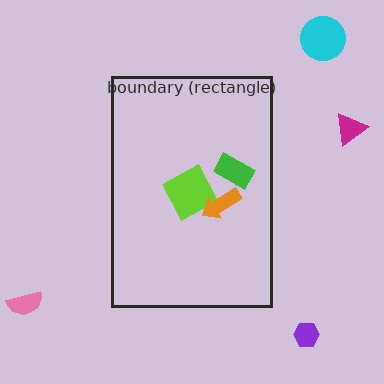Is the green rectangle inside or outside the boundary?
Inside.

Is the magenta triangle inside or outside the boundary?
Outside.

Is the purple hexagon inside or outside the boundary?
Outside.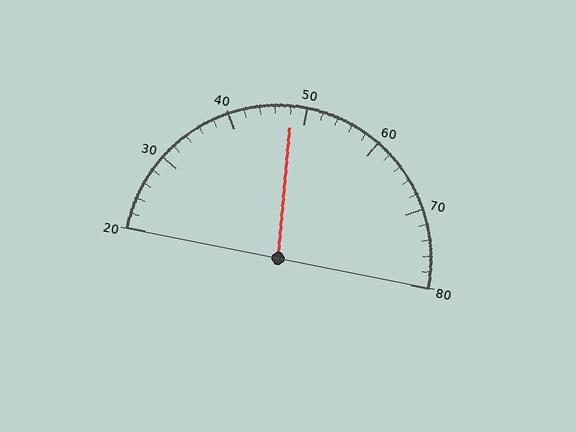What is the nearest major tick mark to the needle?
The nearest major tick mark is 50.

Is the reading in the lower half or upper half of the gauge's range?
The reading is in the lower half of the range (20 to 80).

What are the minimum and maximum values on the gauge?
The gauge ranges from 20 to 80.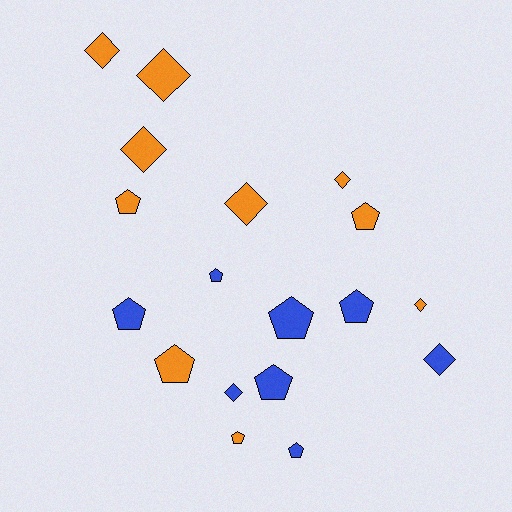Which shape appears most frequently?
Pentagon, with 10 objects.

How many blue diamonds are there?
There are 2 blue diamonds.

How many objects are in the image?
There are 18 objects.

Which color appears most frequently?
Orange, with 10 objects.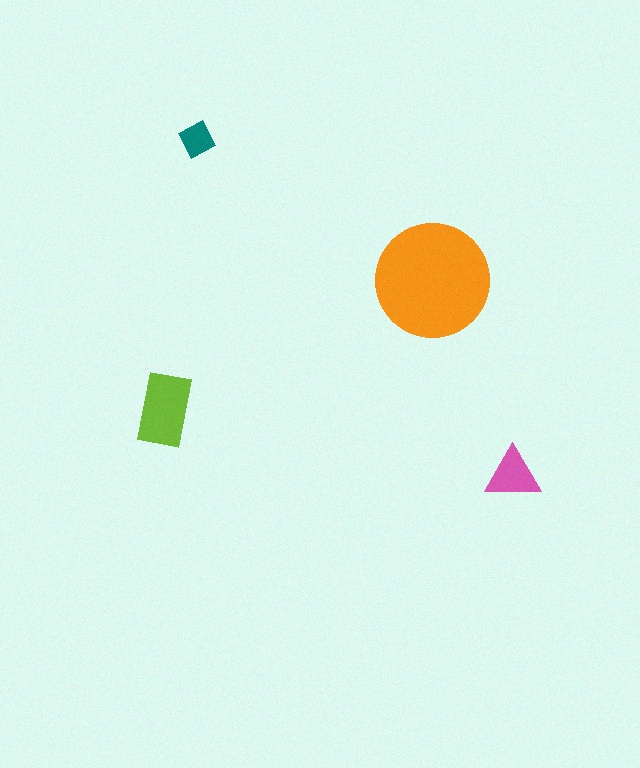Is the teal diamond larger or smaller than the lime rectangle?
Smaller.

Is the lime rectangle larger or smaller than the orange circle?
Smaller.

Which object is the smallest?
The teal diamond.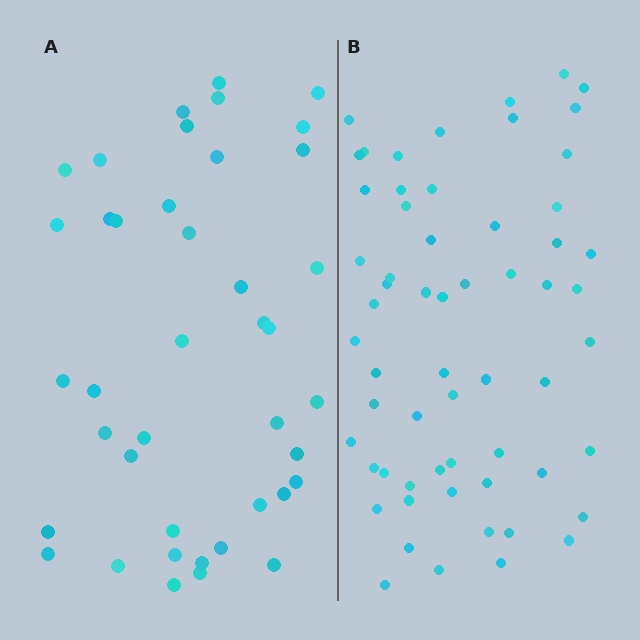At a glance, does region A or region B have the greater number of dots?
Region B (the right region) has more dots.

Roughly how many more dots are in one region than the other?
Region B has approximately 20 more dots than region A.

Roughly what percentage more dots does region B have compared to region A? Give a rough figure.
About 45% more.